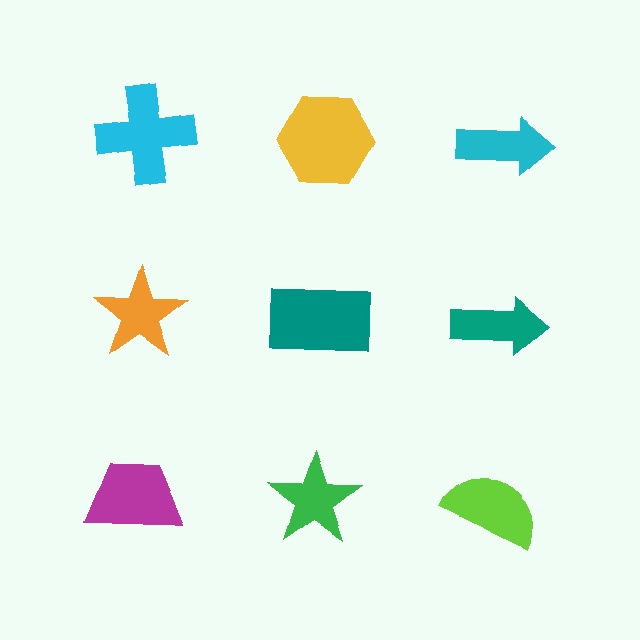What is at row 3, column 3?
A lime semicircle.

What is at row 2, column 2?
A teal rectangle.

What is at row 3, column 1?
A magenta trapezoid.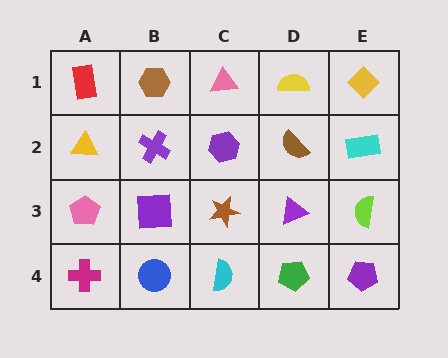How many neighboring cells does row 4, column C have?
3.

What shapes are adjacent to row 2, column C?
A pink triangle (row 1, column C), a brown star (row 3, column C), a purple cross (row 2, column B), a brown semicircle (row 2, column D).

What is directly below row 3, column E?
A purple pentagon.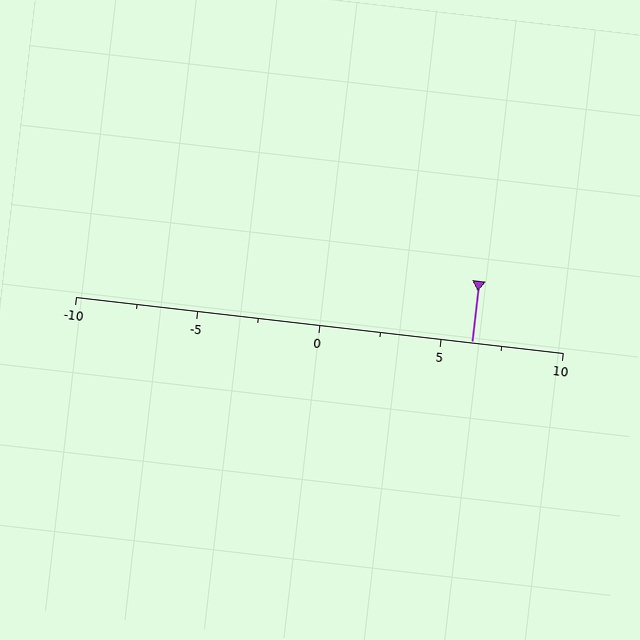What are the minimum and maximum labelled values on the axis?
The axis runs from -10 to 10.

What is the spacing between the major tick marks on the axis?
The major ticks are spaced 5 apart.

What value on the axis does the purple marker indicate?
The marker indicates approximately 6.2.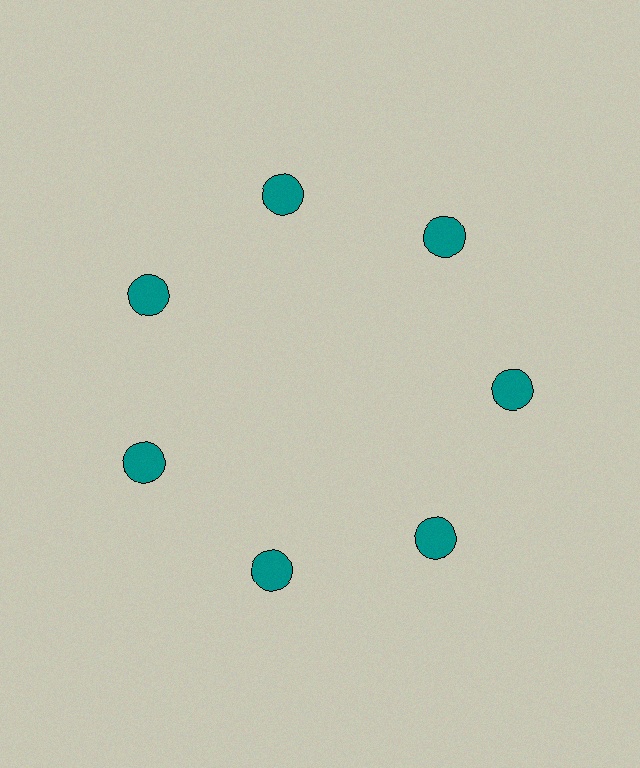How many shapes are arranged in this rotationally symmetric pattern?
There are 7 shapes, arranged in 7 groups of 1.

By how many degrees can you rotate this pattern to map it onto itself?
The pattern maps onto itself every 51 degrees of rotation.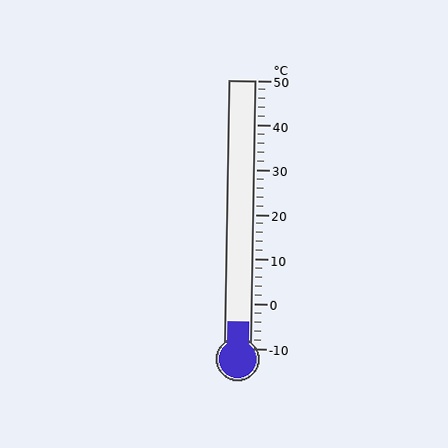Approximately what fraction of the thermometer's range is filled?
The thermometer is filled to approximately 10% of its range.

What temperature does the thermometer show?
The thermometer shows approximately -4°C.